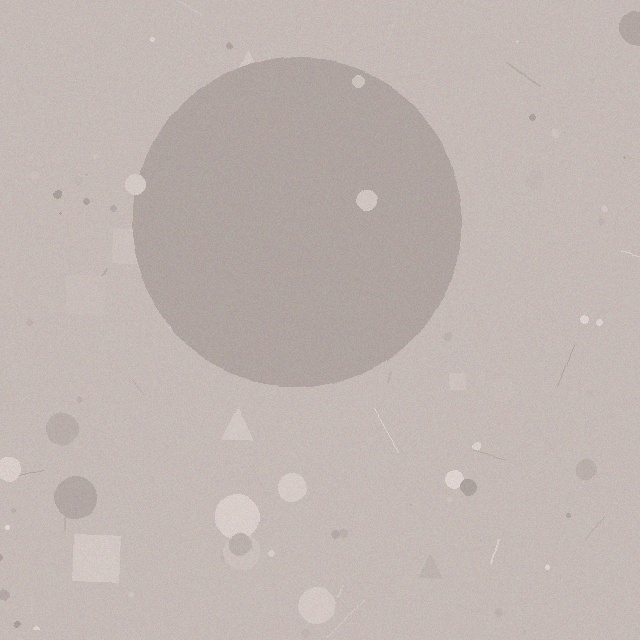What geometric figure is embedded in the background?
A circle is embedded in the background.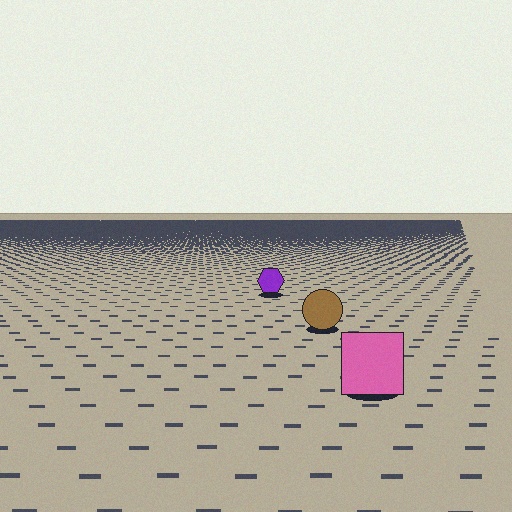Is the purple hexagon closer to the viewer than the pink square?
No. The pink square is closer — you can tell from the texture gradient: the ground texture is coarser near it.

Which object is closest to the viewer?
The pink square is closest. The texture marks near it are larger and more spread out.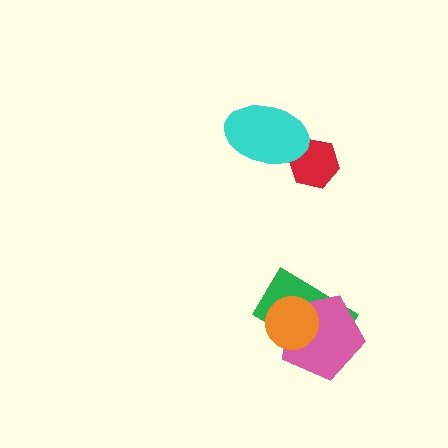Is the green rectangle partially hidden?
Yes, it is partially covered by another shape.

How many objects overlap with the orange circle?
2 objects overlap with the orange circle.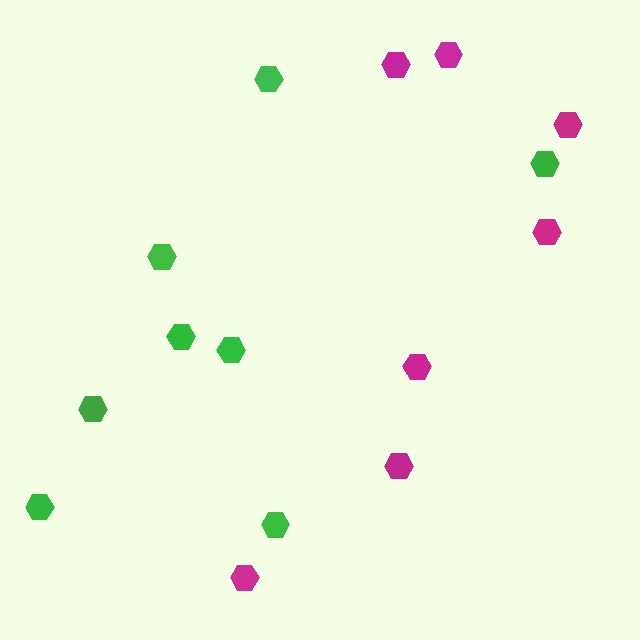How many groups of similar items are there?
There are 2 groups: one group of green hexagons (8) and one group of magenta hexagons (7).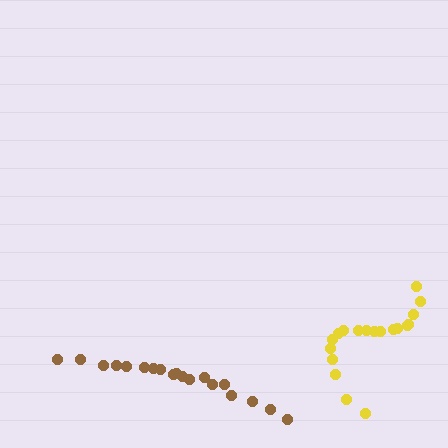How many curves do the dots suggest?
There are 2 distinct paths.